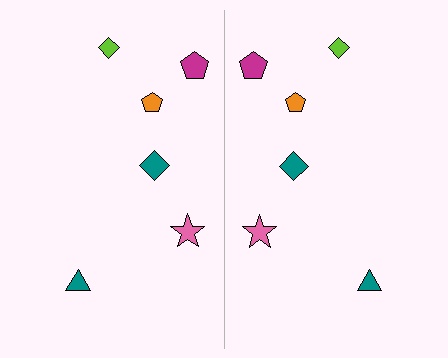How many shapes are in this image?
There are 12 shapes in this image.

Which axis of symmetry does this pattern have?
The pattern has a vertical axis of symmetry running through the center of the image.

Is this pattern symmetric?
Yes, this pattern has bilateral (reflection) symmetry.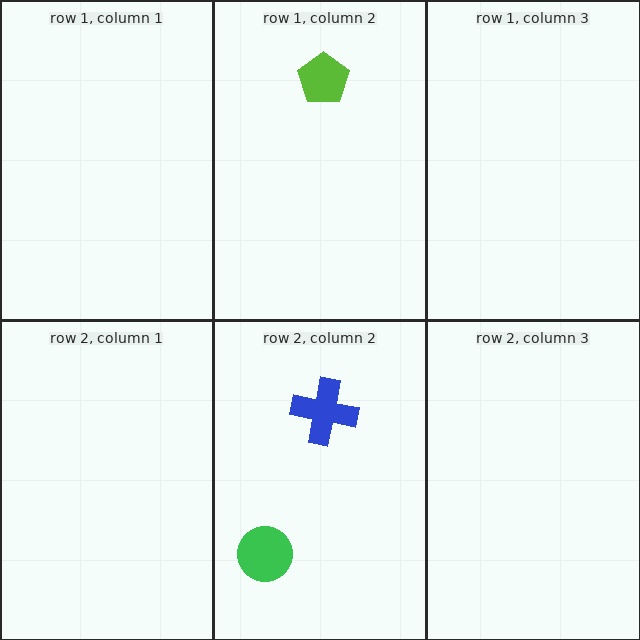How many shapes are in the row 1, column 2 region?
1.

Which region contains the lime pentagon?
The row 1, column 2 region.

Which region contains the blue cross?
The row 2, column 2 region.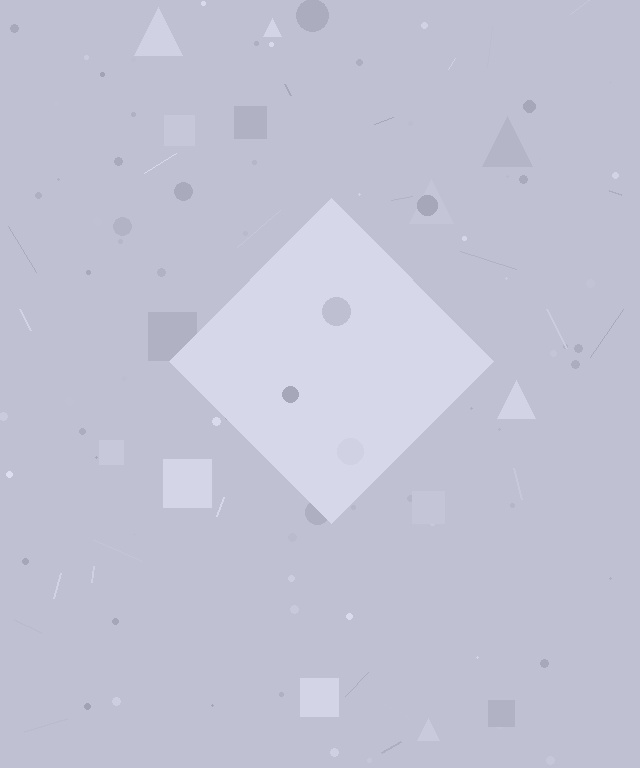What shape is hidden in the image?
A diamond is hidden in the image.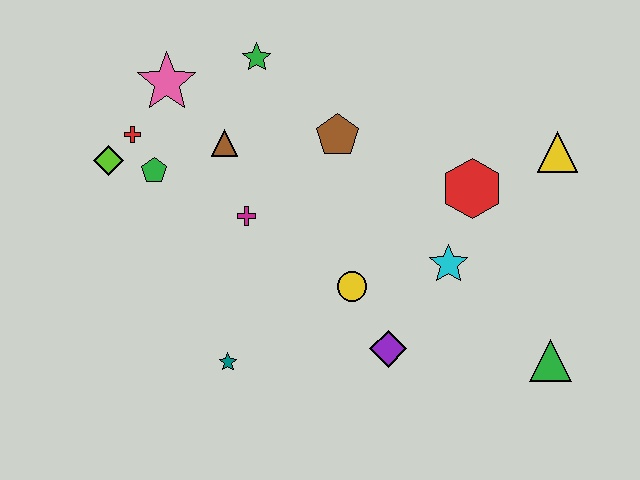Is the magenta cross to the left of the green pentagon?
No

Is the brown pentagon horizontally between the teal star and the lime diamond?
No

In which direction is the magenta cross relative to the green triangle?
The magenta cross is to the left of the green triangle.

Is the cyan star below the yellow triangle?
Yes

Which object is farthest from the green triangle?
The lime diamond is farthest from the green triangle.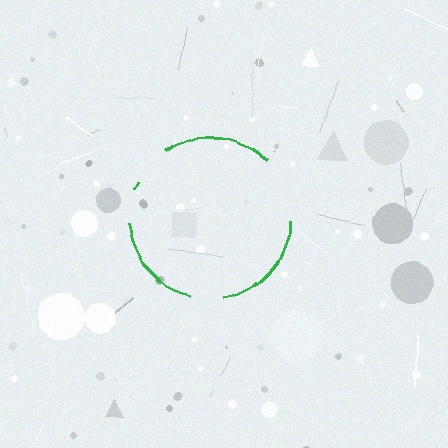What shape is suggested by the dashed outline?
The dashed outline suggests a circle.